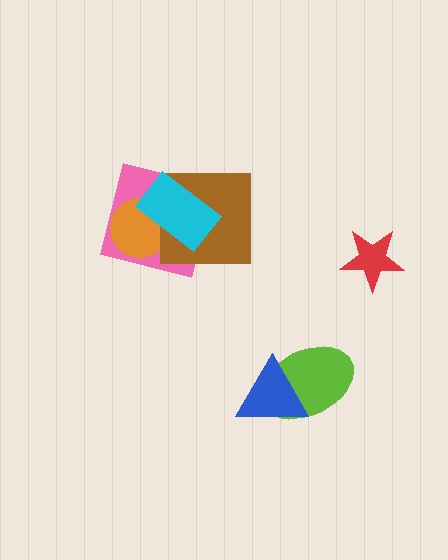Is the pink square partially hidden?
Yes, it is partially covered by another shape.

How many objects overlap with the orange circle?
3 objects overlap with the orange circle.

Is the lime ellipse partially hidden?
Yes, it is partially covered by another shape.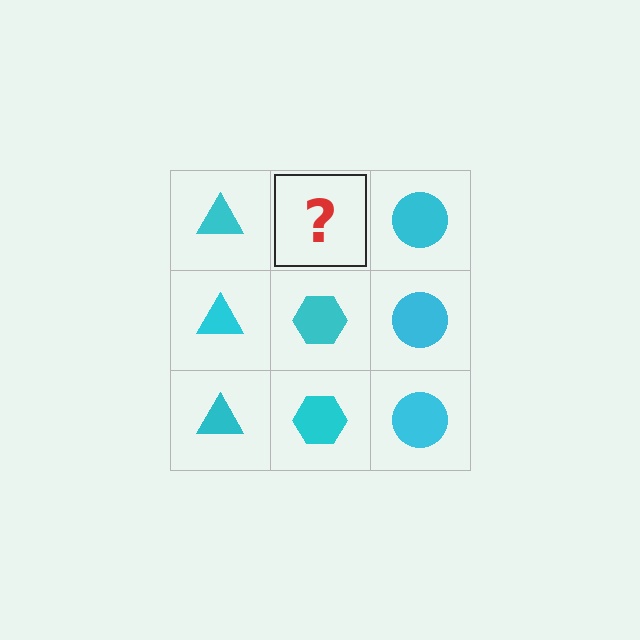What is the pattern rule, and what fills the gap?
The rule is that each column has a consistent shape. The gap should be filled with a cyan hexagon.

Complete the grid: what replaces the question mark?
The question mark should be replaced with a cyan hexagon.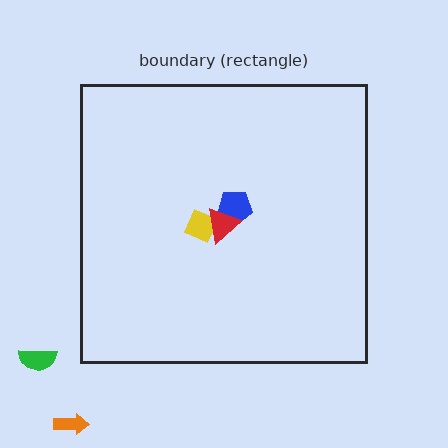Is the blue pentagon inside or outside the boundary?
Inside.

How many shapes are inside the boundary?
3 inside, 2 outside.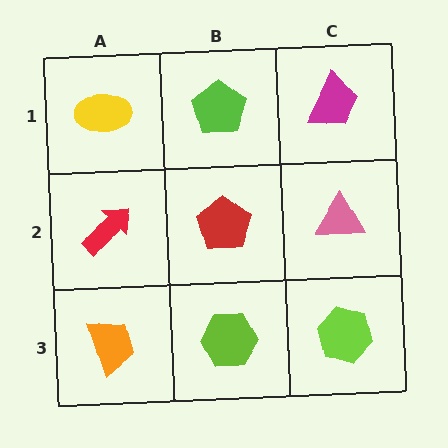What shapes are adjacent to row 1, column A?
A red arrow (row 2, column A), a lime pentagon (row 1, column B).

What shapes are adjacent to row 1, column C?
A pink triangle (row 2, column C), a lime pentagon (row 1, column B).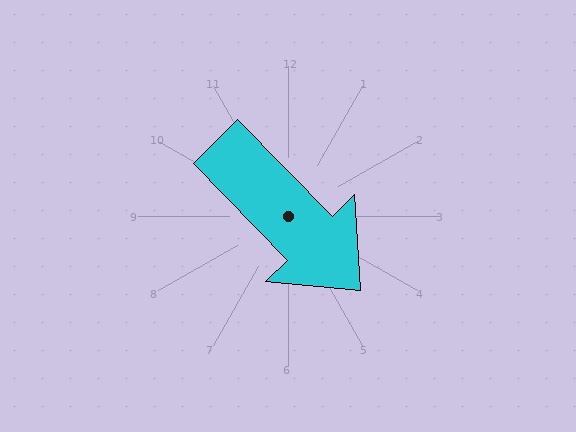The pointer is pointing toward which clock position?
Roughly 5 o'clock.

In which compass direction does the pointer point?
Southeast.